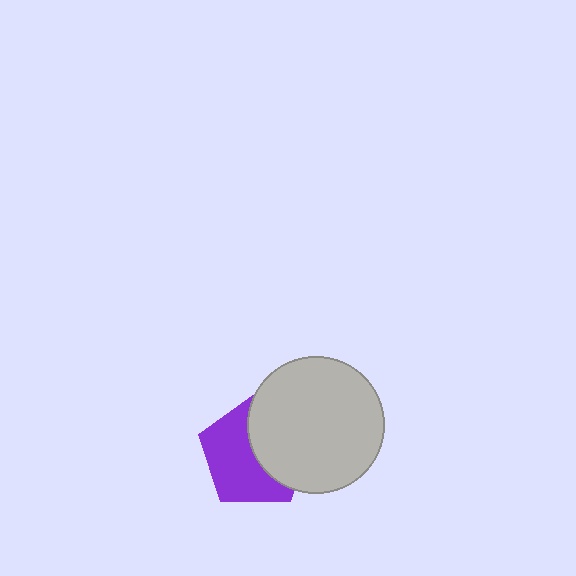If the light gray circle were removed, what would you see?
You would see the complete purple pentagon.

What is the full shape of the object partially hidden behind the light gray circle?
The partially hidden object is a purple pentagon.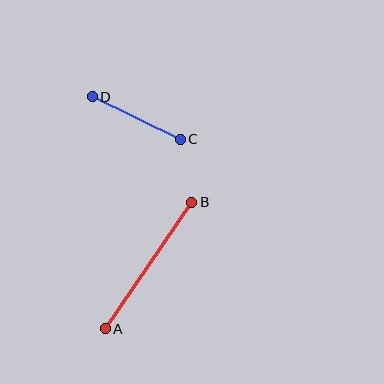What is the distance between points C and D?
The distance is approximately 98 pixels.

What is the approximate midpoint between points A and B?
The midpoint is at approximately (149, 266) pixels.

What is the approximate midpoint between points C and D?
The midpoint is at approximately (136, 118) pixels.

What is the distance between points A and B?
The distance is approximately 154 pixels.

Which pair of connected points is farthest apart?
Points A and B are farthest apart.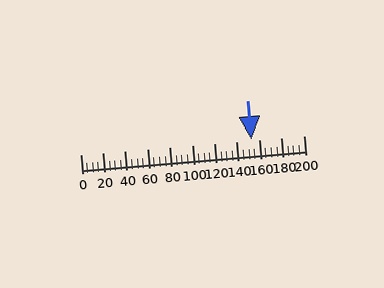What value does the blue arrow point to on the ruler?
The blue arrow points to approximately 153.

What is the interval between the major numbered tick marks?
The major tick marks are spaced 20 units apart.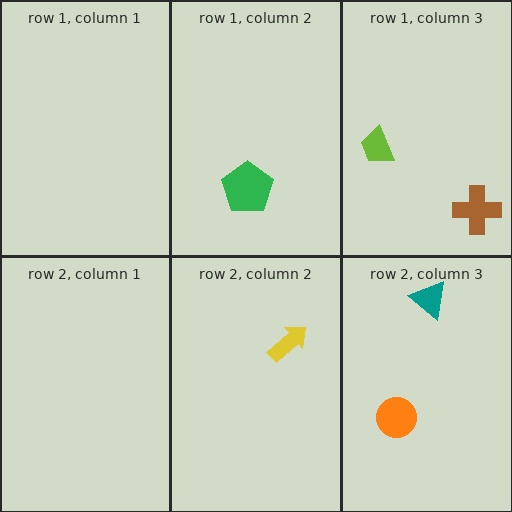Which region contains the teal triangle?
The row 2, column 3 region.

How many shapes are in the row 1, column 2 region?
1.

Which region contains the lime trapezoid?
The row 1, column 3 region.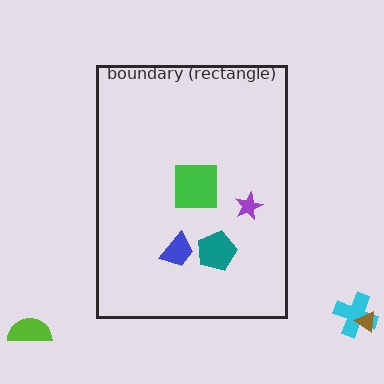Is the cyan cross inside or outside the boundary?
Outside.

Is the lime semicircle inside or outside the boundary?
Outside.